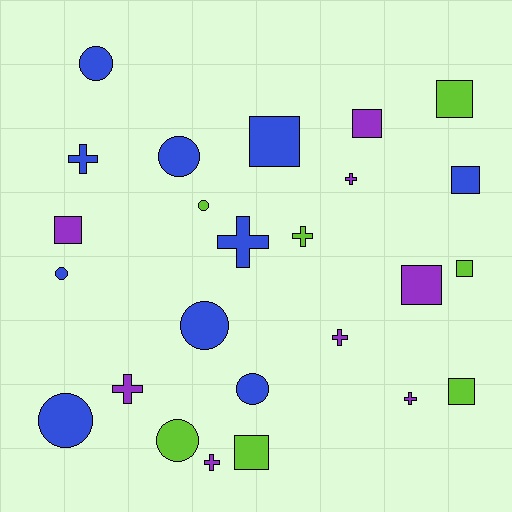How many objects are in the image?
There are 25 objects.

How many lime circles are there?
There are 2 lime circles.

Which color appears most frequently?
Blue, with 10 objects.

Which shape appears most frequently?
Square, with 9 objects.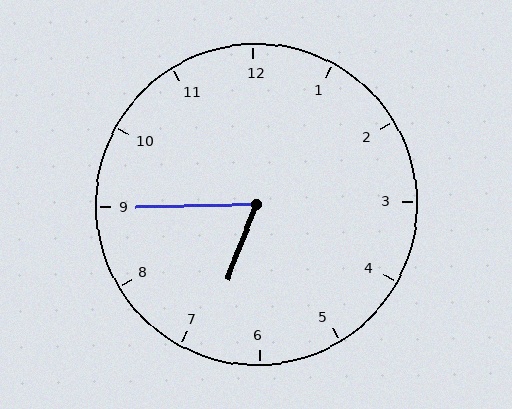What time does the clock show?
6:45.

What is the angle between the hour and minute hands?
Approximately 68 degrees.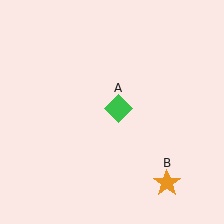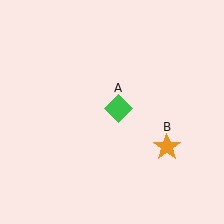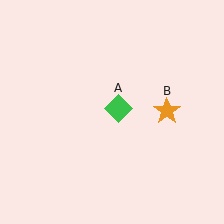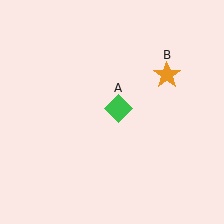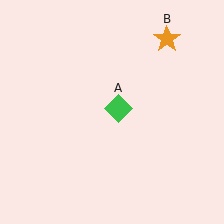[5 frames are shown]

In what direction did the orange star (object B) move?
The orange star (object B) moved up.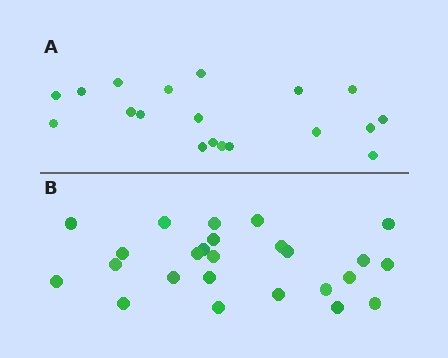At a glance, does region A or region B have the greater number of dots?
Region B (the bottom region) has more dots.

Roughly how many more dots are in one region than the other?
Region B has about 6 more dots than region A.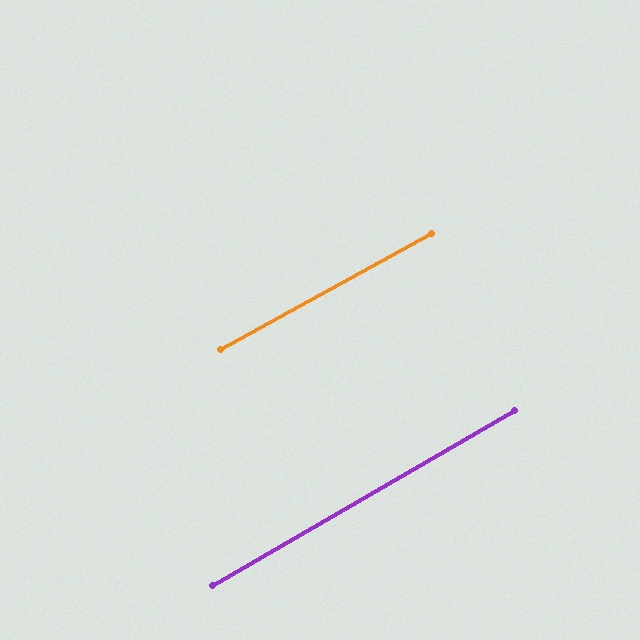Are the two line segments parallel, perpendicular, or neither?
Parallel — their directions differ by only 1.3°.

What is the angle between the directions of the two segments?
Approximately 1 degree.